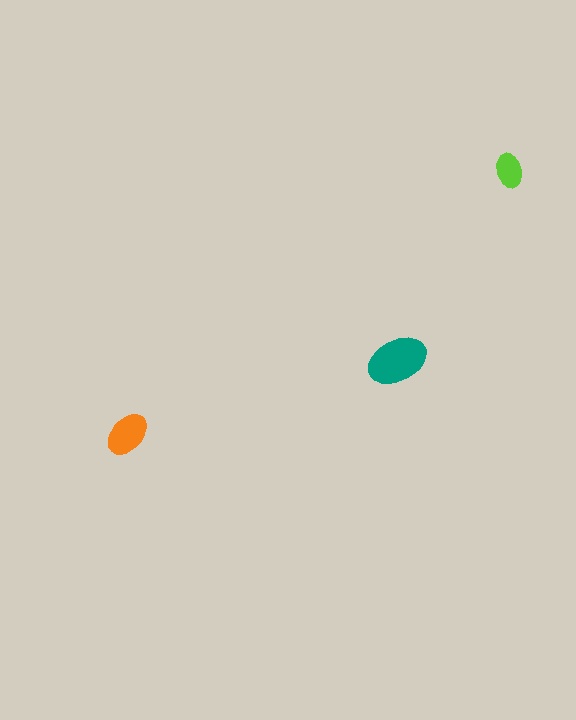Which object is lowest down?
The orange ellipse is bottommost.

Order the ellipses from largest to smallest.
the teal one, the orange one, the lime one.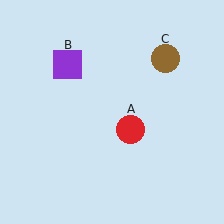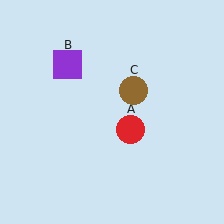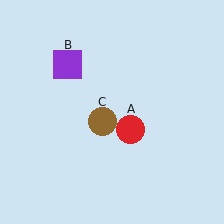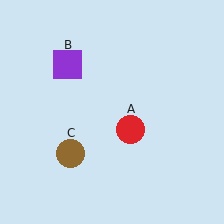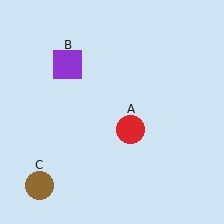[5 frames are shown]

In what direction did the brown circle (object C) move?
The brown circle (object C) moved down and to the left.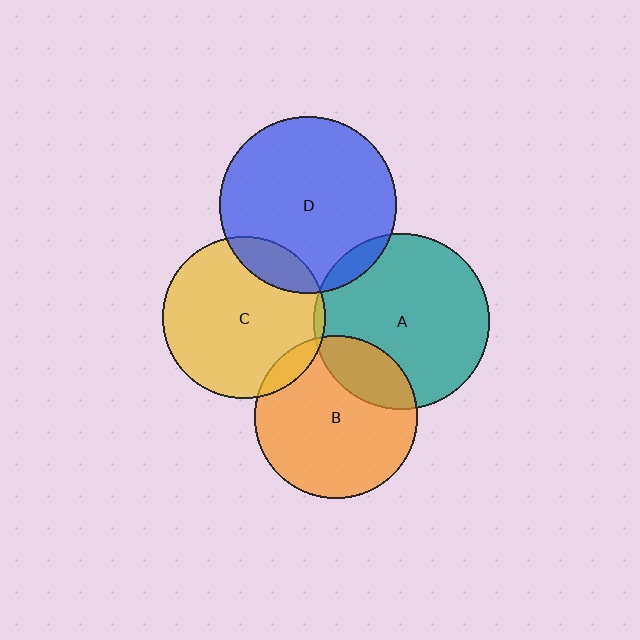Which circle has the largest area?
Circle D (blue).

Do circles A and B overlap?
Yes.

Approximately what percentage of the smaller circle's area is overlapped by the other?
Approximately 20%.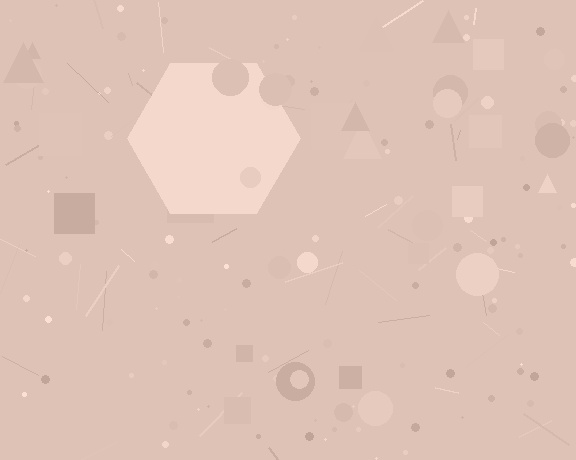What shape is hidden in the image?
A hexagon is hidden in the image.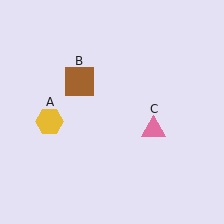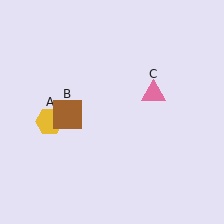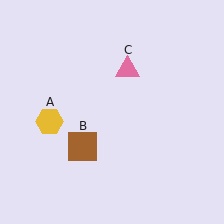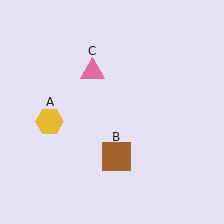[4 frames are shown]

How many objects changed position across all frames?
2 objects changed position: brown square (object B), pink triangle (object C).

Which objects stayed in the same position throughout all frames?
Yellow hexagon (object A) remained stationary.